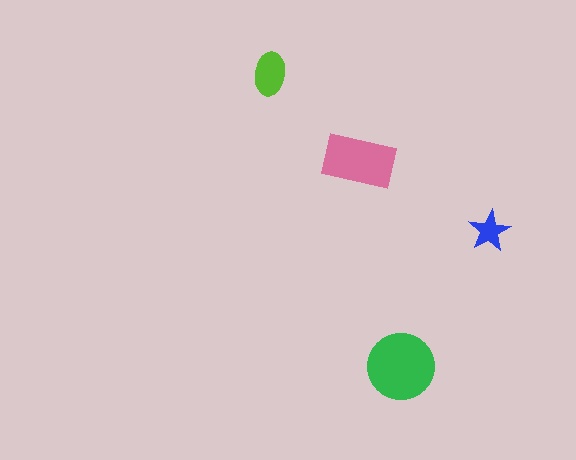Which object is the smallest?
The blue star.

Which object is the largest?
The green circle.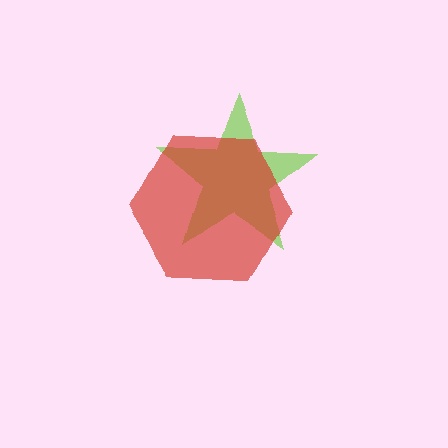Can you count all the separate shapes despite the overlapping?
Yes, there are 2 separate shapes.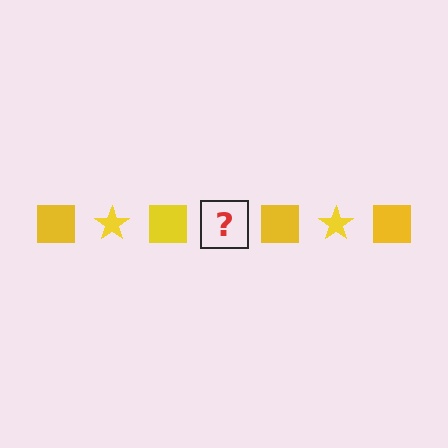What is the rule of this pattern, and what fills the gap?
The rule is that the pattern cycles through square, star shapes in yellow. The gap should be filled with a yellow star.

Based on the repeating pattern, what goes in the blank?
The blank should be a yellow star.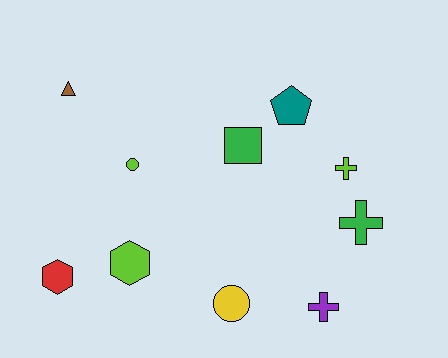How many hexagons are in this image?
There are 2 hexagons.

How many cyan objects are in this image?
There are no cyan objects.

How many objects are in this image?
There are 10 objects.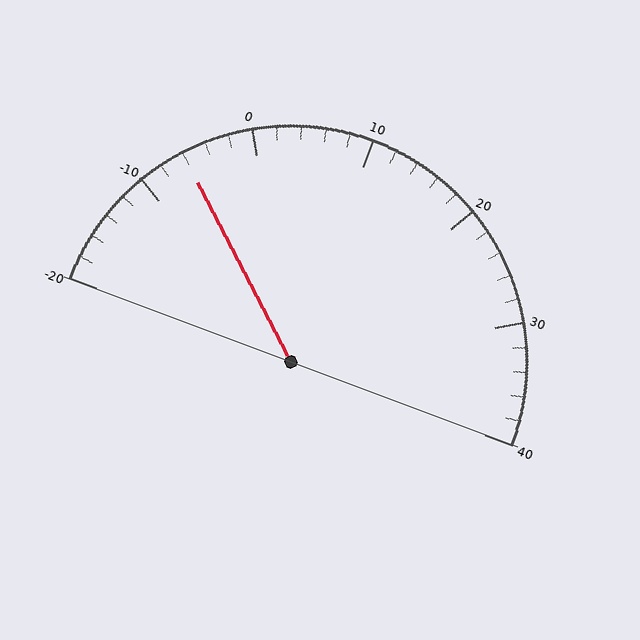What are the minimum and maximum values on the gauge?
The gauge ranges from -20 to 40.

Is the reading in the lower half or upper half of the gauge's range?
The reading is in the lower half of the range (-20 to 40).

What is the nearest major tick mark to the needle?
The nearest major tick mark is -10.